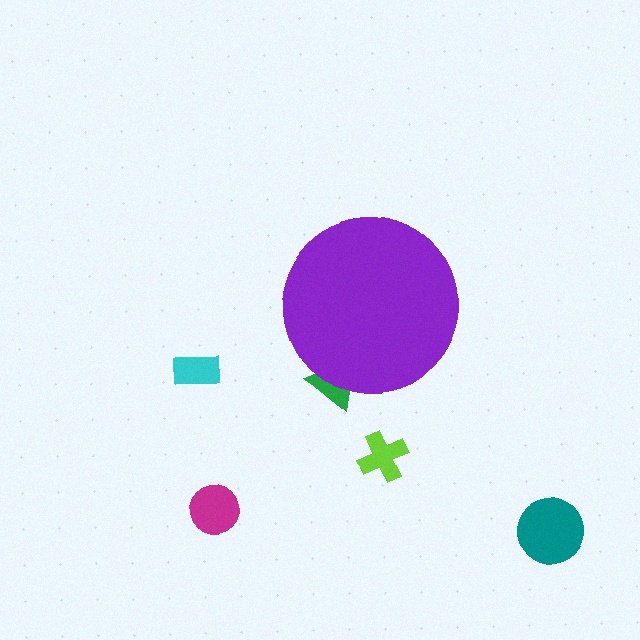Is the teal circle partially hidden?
No, the teal circle is fully visible.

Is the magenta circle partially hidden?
No, the magenta circle is fully visible.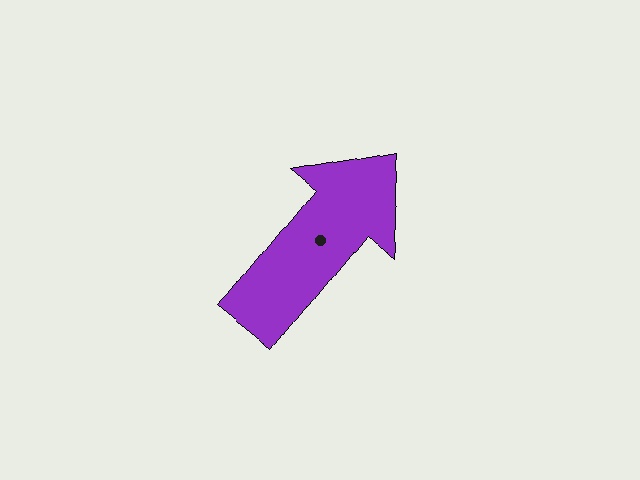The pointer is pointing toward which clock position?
Roughly 1 o'clock.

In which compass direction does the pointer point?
Northeast.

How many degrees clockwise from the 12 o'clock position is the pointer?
Approximately 39 degrees.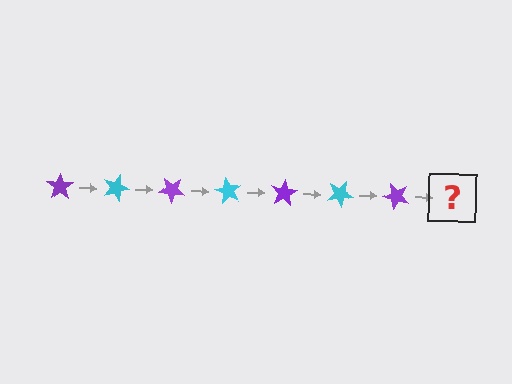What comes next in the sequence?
The next element should be a cyan star, rotated 140 degrees from the start.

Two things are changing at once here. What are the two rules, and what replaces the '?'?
The two rules are that it rotates 20 degrees each step and the color cycles through purple and cyan. The '?' should be a cyan star, rotated 140 degrees from the start.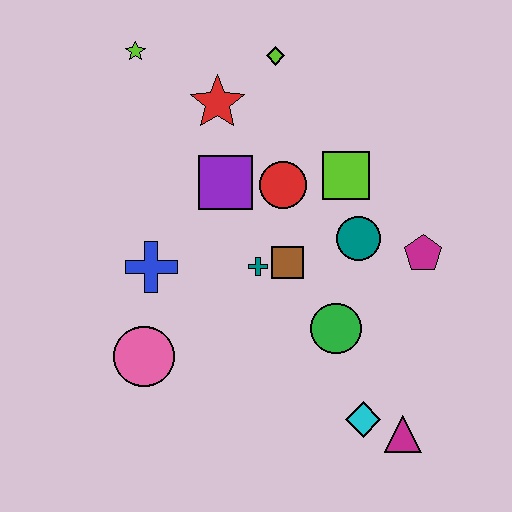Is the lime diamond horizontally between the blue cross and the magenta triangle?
Yes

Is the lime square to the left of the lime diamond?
No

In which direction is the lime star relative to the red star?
The lime star is to the left of the red star.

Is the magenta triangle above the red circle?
No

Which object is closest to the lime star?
The red star is closest to the lime star.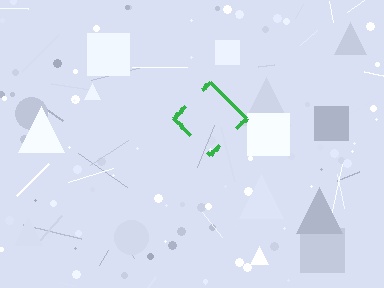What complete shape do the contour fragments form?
The contour fragments form a diamond.